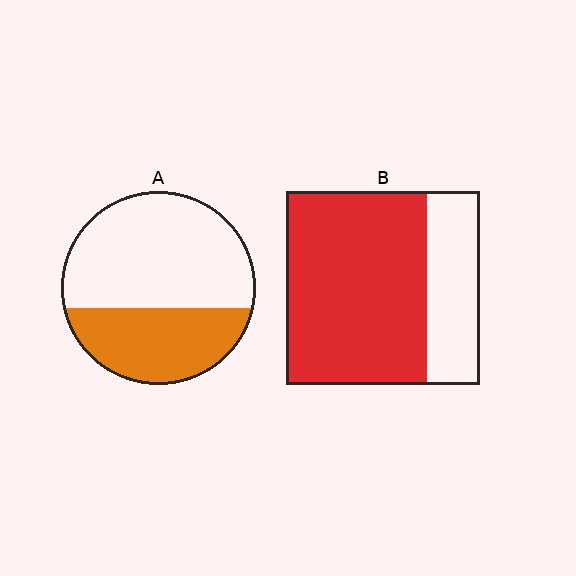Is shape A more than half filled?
No.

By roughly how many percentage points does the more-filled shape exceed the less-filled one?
By roughly 35 percentage points (B over A).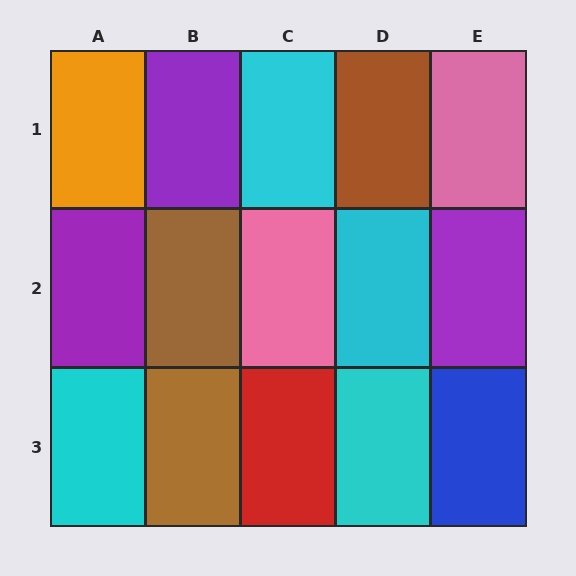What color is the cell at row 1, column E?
Pink.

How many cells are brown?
3 cells are brown.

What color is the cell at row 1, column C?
Cyan.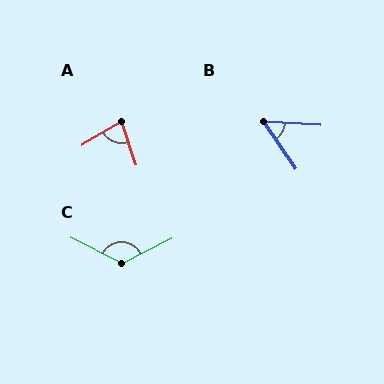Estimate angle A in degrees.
Approximately 78 degrees.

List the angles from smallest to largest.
B (52°), A (78°), C (127°).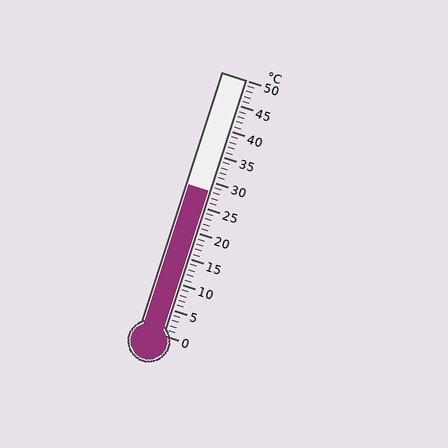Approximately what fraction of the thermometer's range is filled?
The thermometer is filled to approximately 55% of its range.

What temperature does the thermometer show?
The thermometer shows approximately 28°C.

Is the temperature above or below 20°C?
The temperature is above 20°C.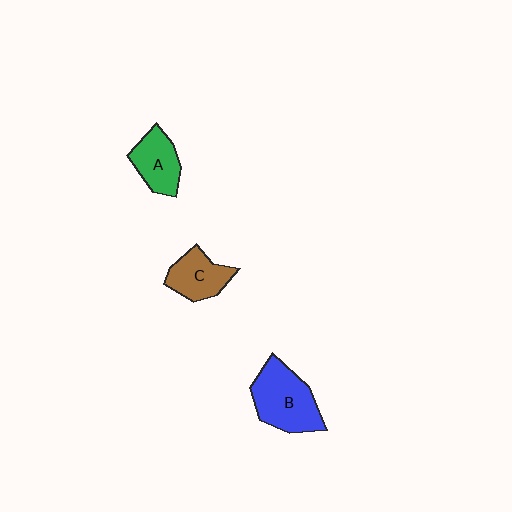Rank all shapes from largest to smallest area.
From largest to smallest: B (blue), A (green), C (brown).